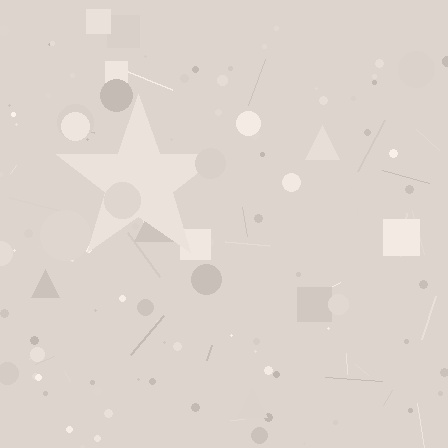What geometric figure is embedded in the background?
A star is embedded in the background.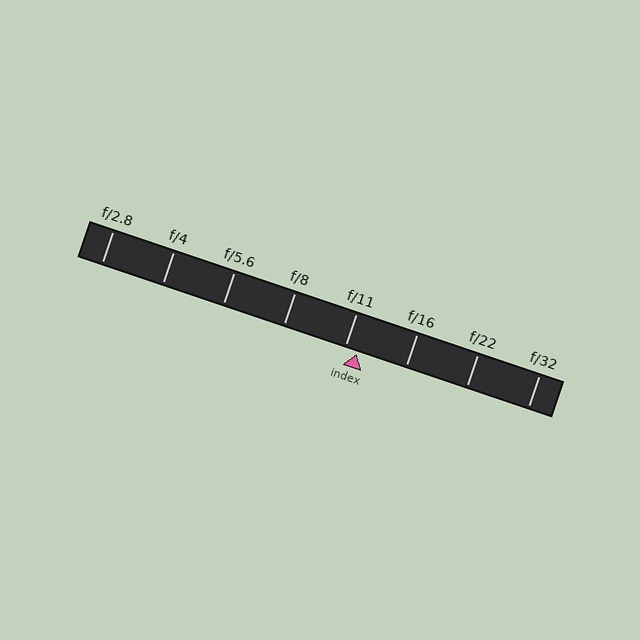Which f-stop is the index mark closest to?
The index mark is closest to f/11.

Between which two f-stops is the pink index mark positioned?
The index mark is between f/11 and f/16.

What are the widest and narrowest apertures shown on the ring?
The widest aperture shown is f/2.8 and the narrowest is f/32.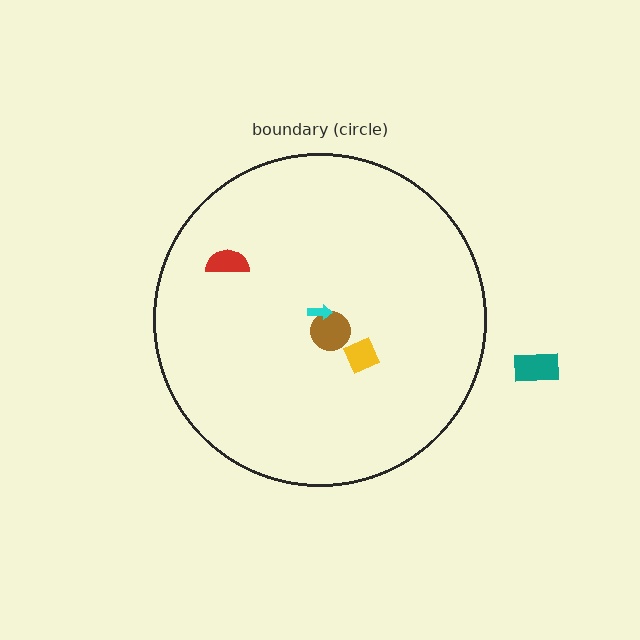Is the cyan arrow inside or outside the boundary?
Inside.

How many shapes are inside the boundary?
4 inside, 1 outside.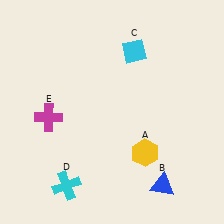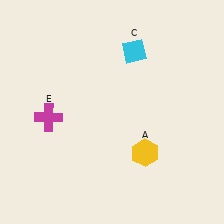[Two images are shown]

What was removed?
The blue triangle (B), the cyan cross (D) were removed in Image 2.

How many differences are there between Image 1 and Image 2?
There are 2 differences between the two images.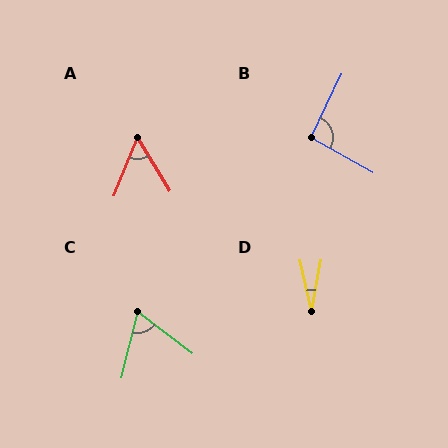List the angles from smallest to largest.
D (23°), A (53°), C (67°), B (93°).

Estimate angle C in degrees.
Approximately 67 degrees.